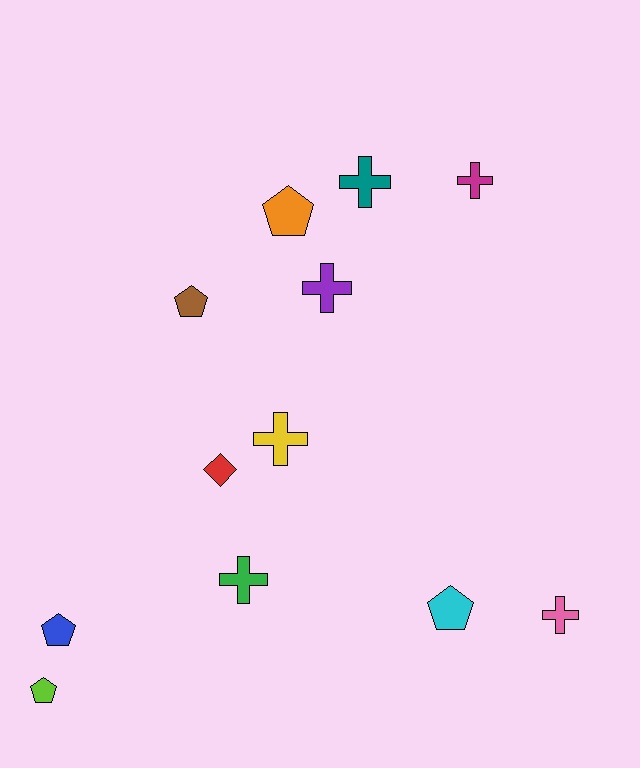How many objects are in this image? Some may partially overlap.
There are 12 objects.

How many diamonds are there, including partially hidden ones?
There is 1 diamond.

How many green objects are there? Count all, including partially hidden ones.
There is 1 green object.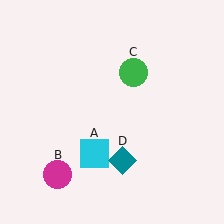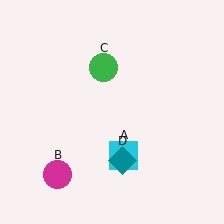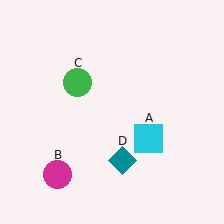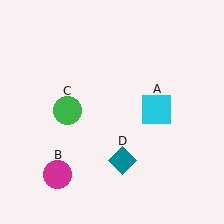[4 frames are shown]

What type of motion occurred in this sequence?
The cyan square (object A), green circle (object C) rotated counterclockwise around the center of the scene.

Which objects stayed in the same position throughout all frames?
Magenta circle (object B) and teal diamond (object D) remained stationary.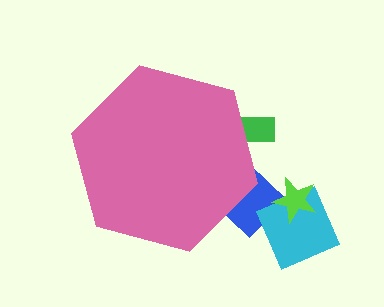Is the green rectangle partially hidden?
Yes, the green rectangle is partially hidden behind the pink hexagon.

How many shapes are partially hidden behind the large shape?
2 shapes are partially hidden.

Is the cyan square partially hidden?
No, the cyan square is fully visible.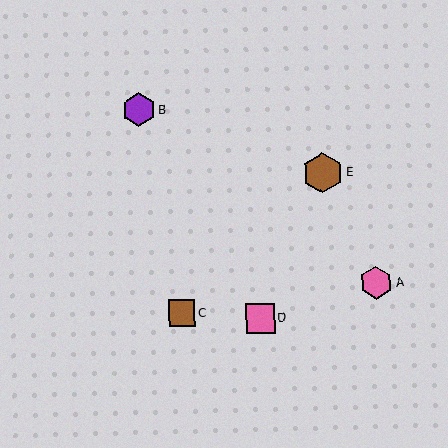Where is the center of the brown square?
The center of the brown square is at (182, 313).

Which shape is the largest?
The brown hexagon (labeled E) is the largest.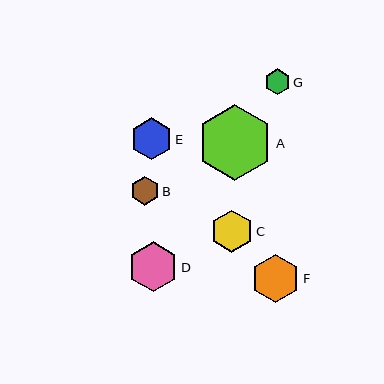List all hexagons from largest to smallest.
From largest to smallest: A, D, F, C, E, B, G.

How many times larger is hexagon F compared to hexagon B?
Hexagon F is approximately 1.7 times the size of hexagon B.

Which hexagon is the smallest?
Hexagon G is the smallest with a size of approximately 26 pixels.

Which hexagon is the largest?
Hexagon A is the largest with a size of approximately 76 pixels.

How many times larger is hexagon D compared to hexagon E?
Hexagon D is approximately 1.2 times the size of hexagon E.